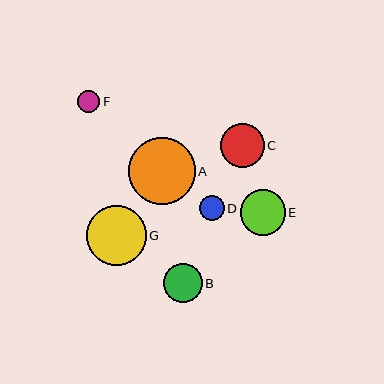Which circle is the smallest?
Circle F is the smallest with a size of approximately 22 pixels.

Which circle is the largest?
Circle A is the largest with a size of approximately 67 pixels.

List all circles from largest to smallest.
From largest to smallest: A, G, E, C, B, D, F.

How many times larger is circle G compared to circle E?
Circle G is approximately 1.3 times the size of circle E.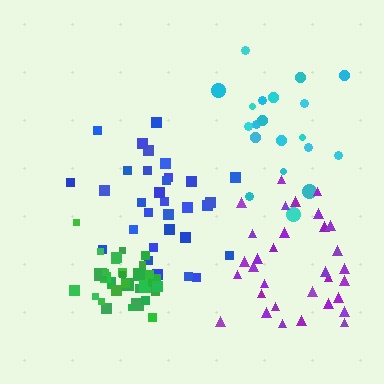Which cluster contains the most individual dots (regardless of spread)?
Purple (33).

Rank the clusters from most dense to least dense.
green, purple, blue, cyan.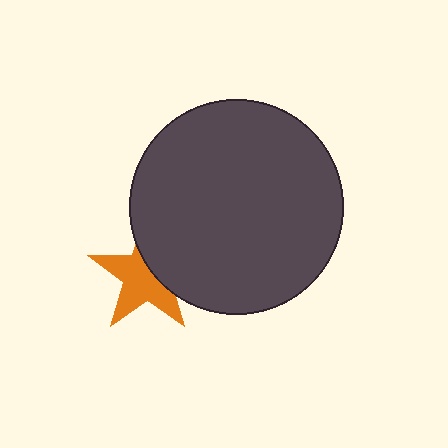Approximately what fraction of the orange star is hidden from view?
Roughly 39% of the orange star is hidden behind the dark gray circle.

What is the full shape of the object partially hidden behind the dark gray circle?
The partially hidden object is an orange star.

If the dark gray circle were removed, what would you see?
You would see the complete orange star.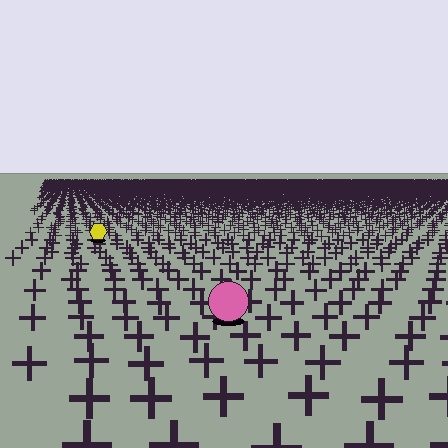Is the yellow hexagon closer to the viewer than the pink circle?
No. The pink circle is closer — you can tell from the texture gradient: the ground texture is coarser near it.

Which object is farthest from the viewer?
The yellow hexagon is farthest from the viewer. It appears smaller and the ground texture around it is denser.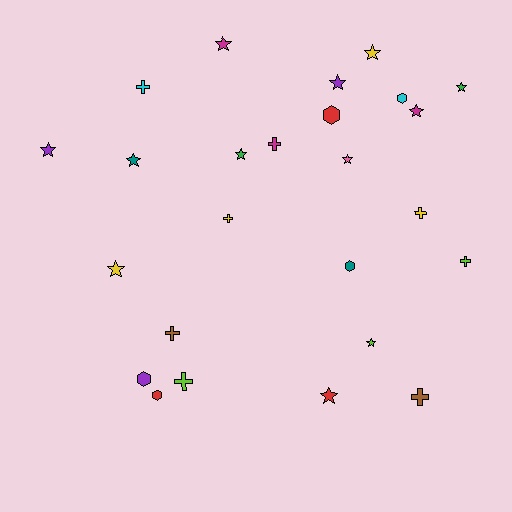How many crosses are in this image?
There are 8 crosses.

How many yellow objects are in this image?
There are 4 yellow objects.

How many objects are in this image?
There are 25 objects.